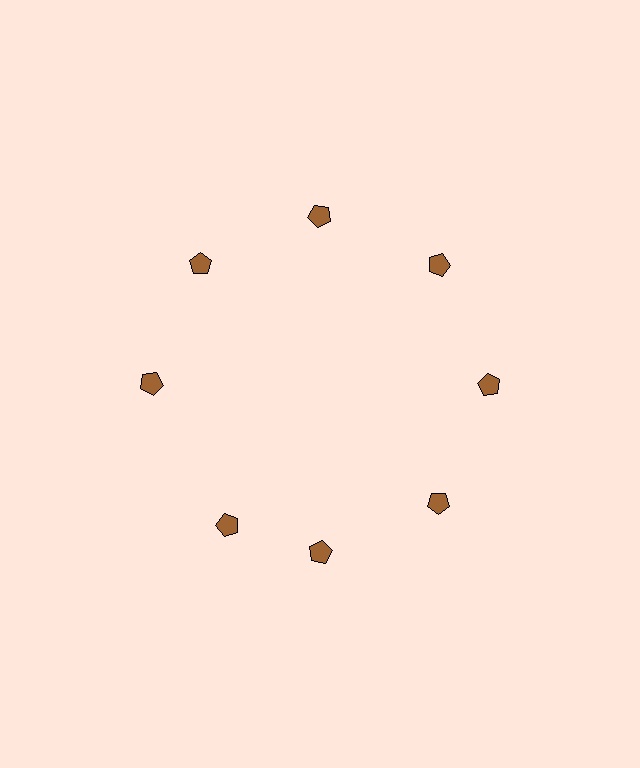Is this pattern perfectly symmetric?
No. The 8 brown pentagons are arranged in a ring, but one element near the 8 o'clock position is rotated out of alignment along the ring, breaking the 8-fold rotational symmetry.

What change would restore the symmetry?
The symmetry would be restored by rotating it back into even spacing with its neighbors so that all 8 pentagons sit at equal angles and equal distance from the center.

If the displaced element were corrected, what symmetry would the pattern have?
It would have 8-fold rotational symmetry — the pattern would map onto itself every 45 degrees.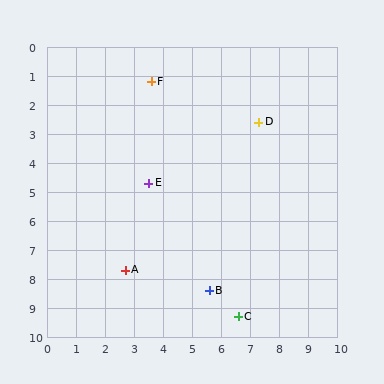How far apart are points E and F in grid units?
Points E and F are about 3.5 grid units apart.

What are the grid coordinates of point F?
Point F is at approximately (3.6, 1.2).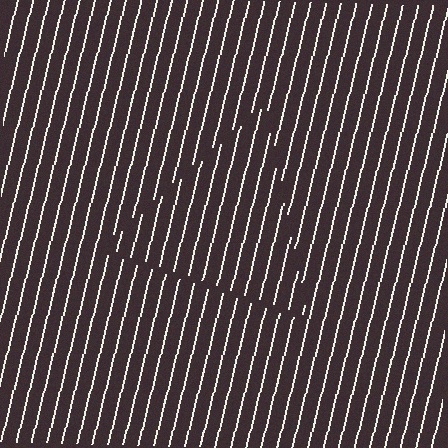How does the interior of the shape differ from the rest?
The interior of the shape contains the same grating, shifted by half a period — the contour is defined by the phase discontinuity where line-ends from the inner and outer gratings abut.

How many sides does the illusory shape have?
3 sides — the line-ends trace a triangle.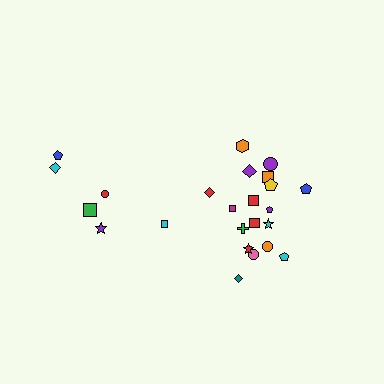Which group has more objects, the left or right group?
The right group.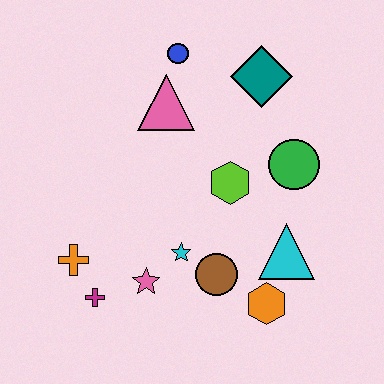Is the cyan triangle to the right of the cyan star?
Yes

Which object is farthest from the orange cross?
The teal diamond is farthest from the orange cross.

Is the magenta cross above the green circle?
No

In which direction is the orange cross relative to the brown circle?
The orange cross is to the left of the brown circle.